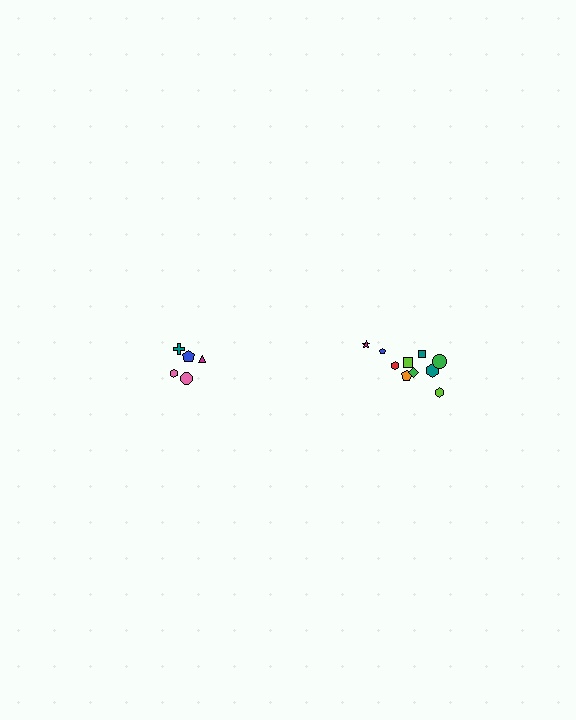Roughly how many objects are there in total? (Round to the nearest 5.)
Roughly 15 objects in total.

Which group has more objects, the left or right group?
The right group.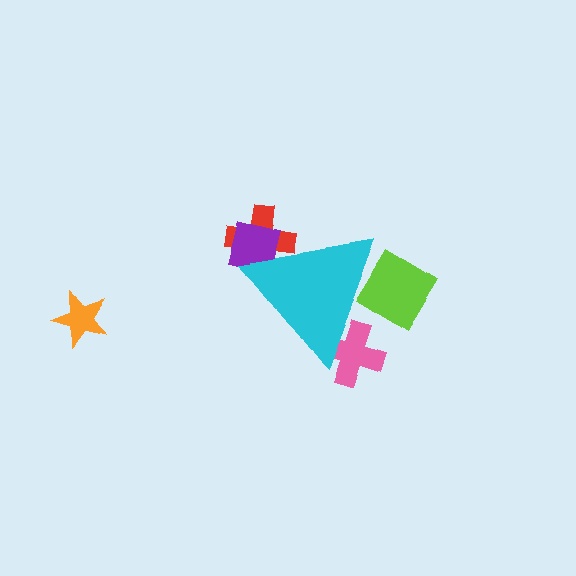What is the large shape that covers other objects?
A cyan triangle.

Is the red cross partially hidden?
Yes, the red cross is partially hidden behind the cyan triangle.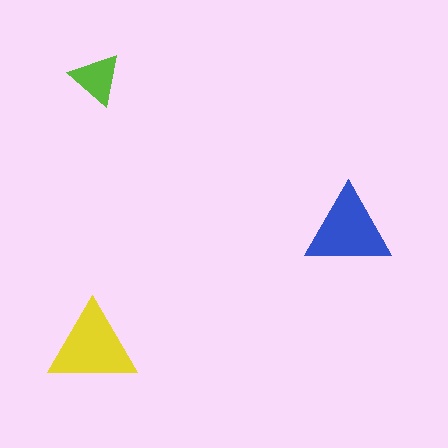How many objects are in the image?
There are 3 objects in the image.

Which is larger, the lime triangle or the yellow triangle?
The yellow one.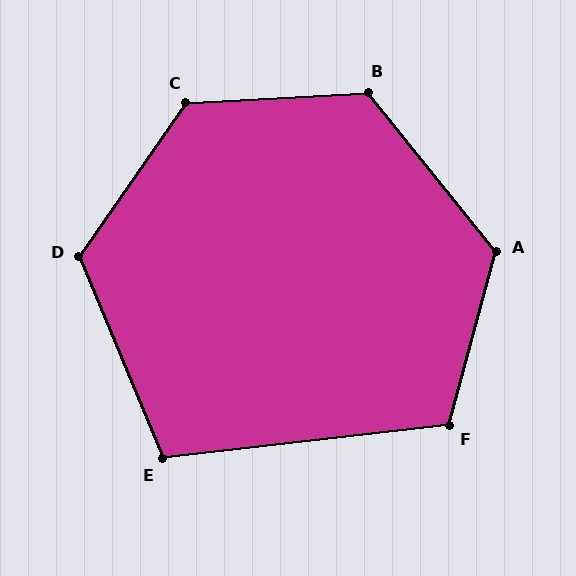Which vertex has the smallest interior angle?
E, at approximately 106 degrees.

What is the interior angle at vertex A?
Approximately 126 degrees (obtuse).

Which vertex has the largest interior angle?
C, at approximately 128 degrees.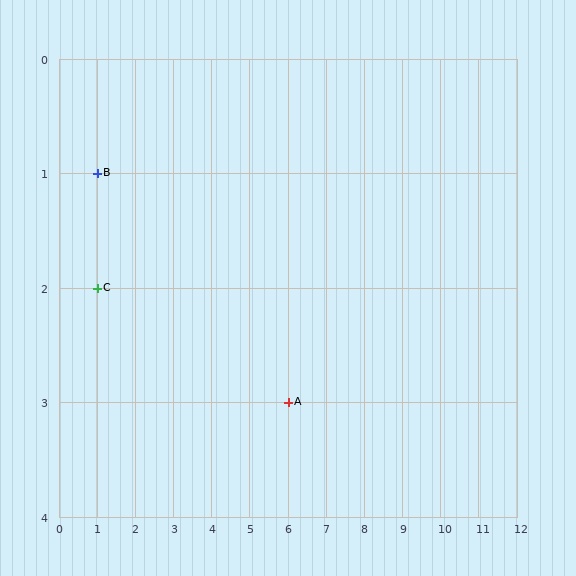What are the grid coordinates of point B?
Point B is at grid coordinates (1, 1).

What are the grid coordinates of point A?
Point A is at grid coordinates (6, 3).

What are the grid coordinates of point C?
Point C is at grid coordinates (1, 2).